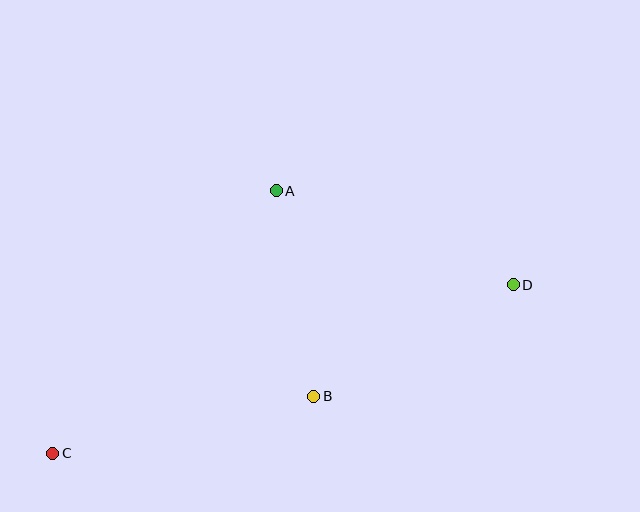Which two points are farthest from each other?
Points C and D are farthest from each other.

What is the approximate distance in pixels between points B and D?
The distance between B and D is approximately 228 pixels.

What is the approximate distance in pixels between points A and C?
The distance between A and C is approximately 345 pixels.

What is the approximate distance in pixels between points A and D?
The distance between A and D is approximately 255 pixels.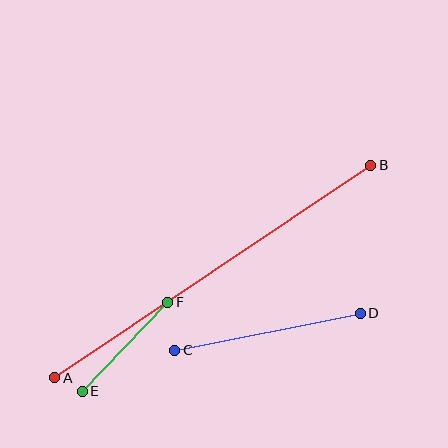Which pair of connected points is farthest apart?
Points A and B are farthest apart.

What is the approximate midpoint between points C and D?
The midpoint is at approximately (268, 332) pixels.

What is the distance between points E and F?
The distance is approximately 123 pixels.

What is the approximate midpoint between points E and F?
The midpoint is at approximately (125, 347) pixels.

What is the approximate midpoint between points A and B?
The midpoint is at approximately (213, 272) pixels.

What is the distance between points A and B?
The distance is approximately 381 pixels.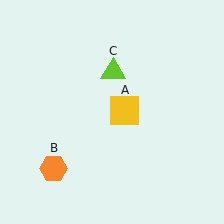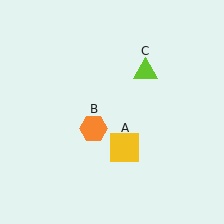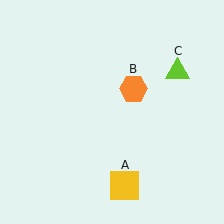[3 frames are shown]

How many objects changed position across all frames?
3 objects changed position: yellow square (object A), orange hexagon (object B), lime triangle (object C).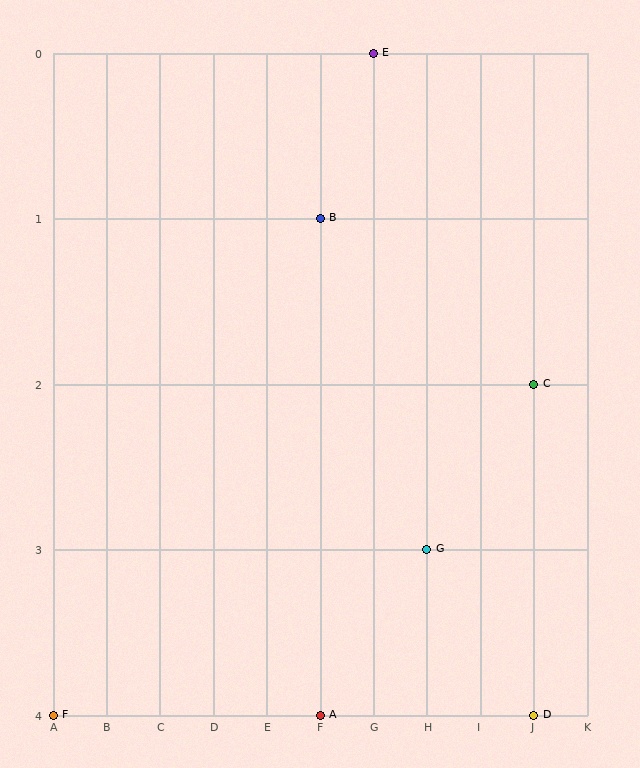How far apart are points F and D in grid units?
Points F and D are 9 columns apart.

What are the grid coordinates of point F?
Point F is at grid coordinates (A, 4).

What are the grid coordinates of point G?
Point G is at grid coordinates (H, 3).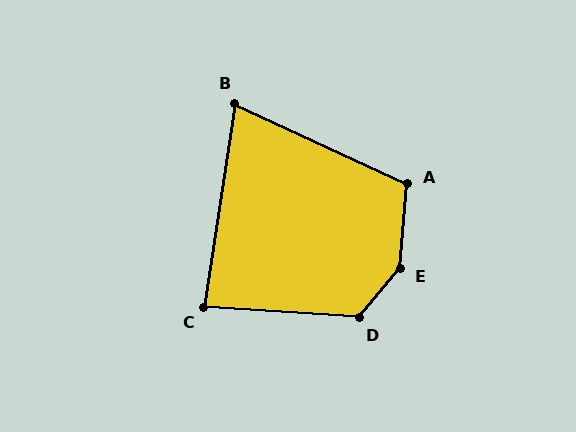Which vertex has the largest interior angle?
E, at approximately 145 degrees.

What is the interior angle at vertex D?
Approximately 126 degrees (obtuse).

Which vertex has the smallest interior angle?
B, at approximately 74 degrees.